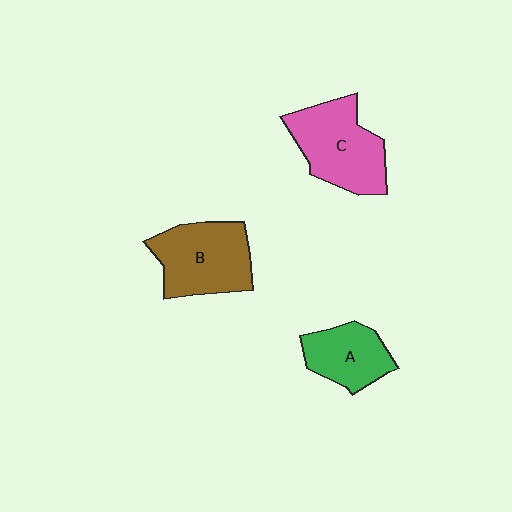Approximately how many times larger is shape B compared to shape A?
Approximately 1.4 times.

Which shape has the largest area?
Shape C (pink).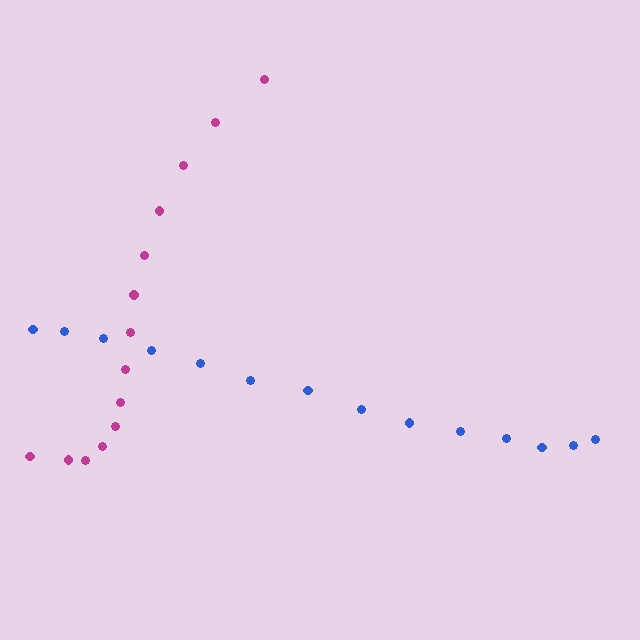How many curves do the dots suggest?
There are 2 distinct paths.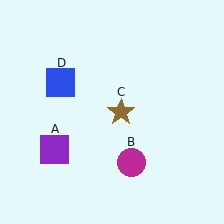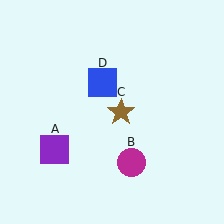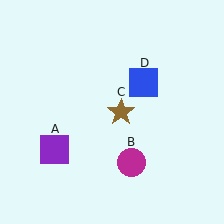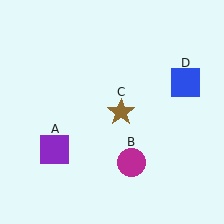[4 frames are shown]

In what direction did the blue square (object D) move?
The blue square (object D) moved right.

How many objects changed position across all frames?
1 object changed position: blue square (object D).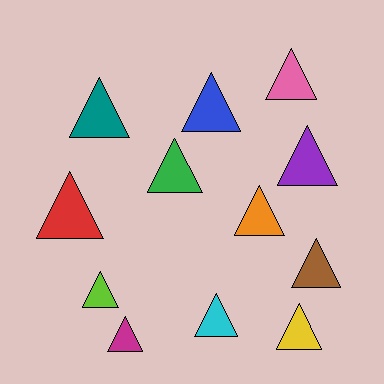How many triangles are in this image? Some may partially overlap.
There are 12 triangles.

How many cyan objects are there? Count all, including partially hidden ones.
There is 1 cyan object.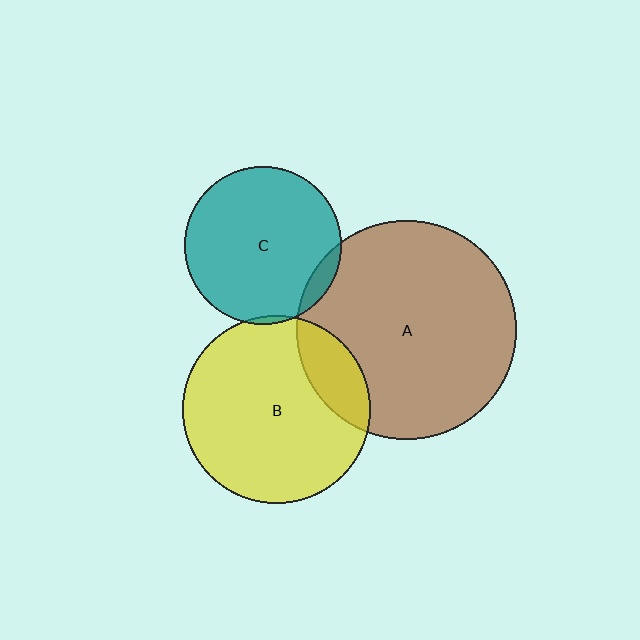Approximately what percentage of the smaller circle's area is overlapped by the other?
Approximately 5%.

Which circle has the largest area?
Circle A (brown).